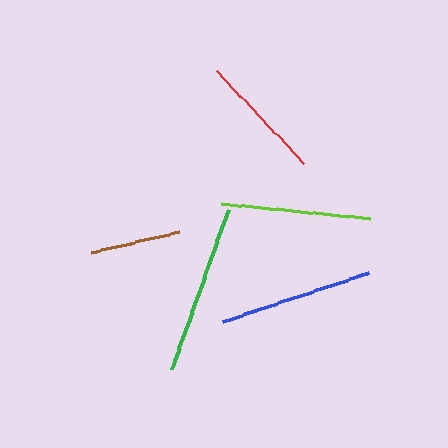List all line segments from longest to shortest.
From longest to shortest: green, blue, lime, red, brown.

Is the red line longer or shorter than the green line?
The green line is longer than the red line.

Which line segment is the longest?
The green line is the longest at approximately 170 pixels.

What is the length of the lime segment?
The lime segment is approximately 149 pixels long.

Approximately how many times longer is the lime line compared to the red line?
The lime line is approximately 1.2 times the length of the red line.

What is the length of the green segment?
The green segment is approximately 170 pixels long.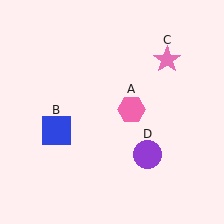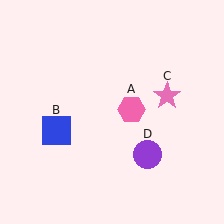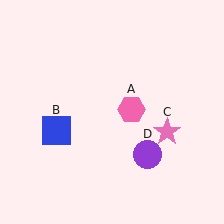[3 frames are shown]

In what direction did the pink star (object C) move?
The pink star (object C) moved down.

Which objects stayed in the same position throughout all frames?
Pink hexagon (object A) and blue square (object B) and purple circle (object D) remained stationary.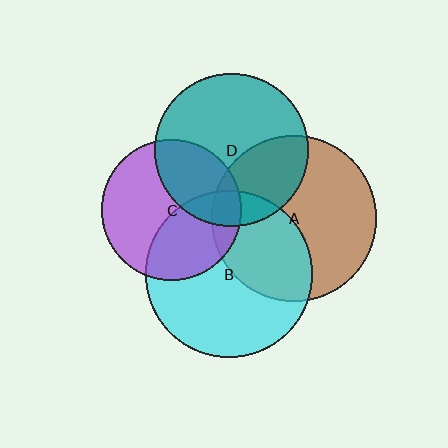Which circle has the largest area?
Circle B (cyan).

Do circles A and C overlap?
Yes.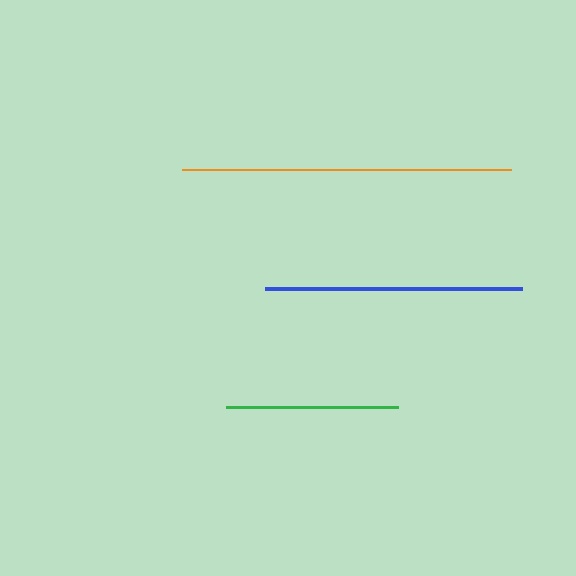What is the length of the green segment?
The green segment is approximately 173 pixels long.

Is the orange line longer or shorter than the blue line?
The orange line is longer than the blue line.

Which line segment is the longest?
The orange line is the longest at approximately 329 pixels.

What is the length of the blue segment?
The blue segment is approximately 257 pixels long.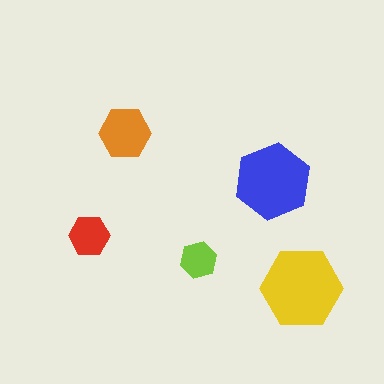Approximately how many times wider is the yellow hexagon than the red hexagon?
About 2 times wider.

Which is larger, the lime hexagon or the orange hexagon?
The orange one.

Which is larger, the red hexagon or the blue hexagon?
The blue one.